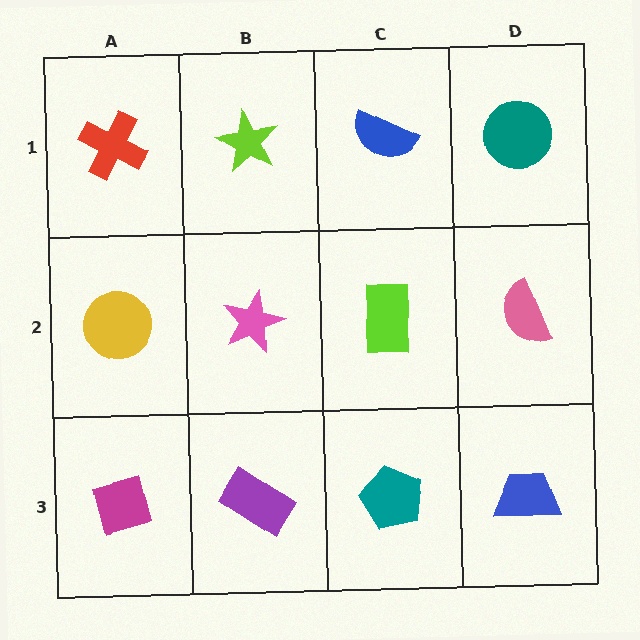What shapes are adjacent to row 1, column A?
A yellow circle (row 2, column A), a lime star (row 1, column B).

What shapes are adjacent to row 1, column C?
A lime rectangle (row 2, column C), a lime star (row 1, column B), a teal circle (row 1, column D).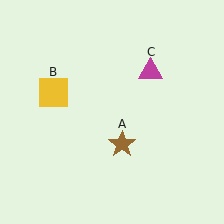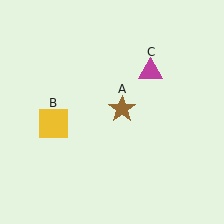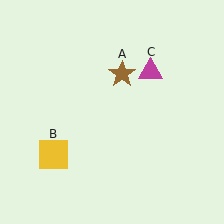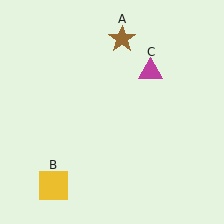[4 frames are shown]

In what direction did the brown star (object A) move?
The brown star (object A) moved up.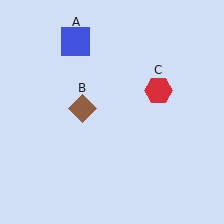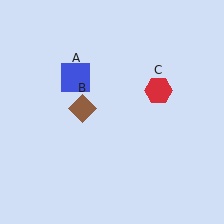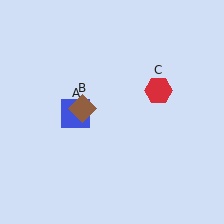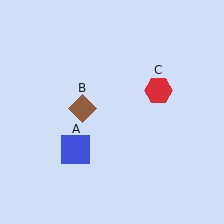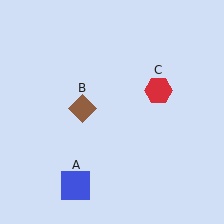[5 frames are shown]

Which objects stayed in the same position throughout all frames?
Brown diamond (object B) and red hexagon (object C) remained stationary.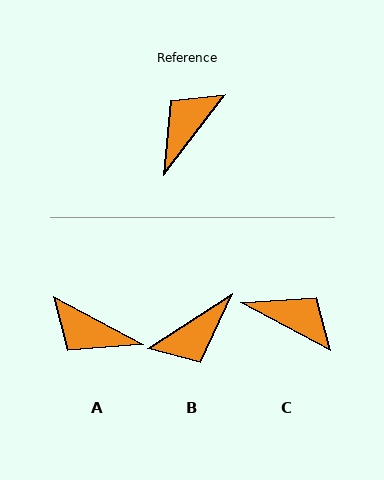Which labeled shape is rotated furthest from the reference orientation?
B, about 160 degrees away.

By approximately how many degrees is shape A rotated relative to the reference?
Approximately 99 degrees counter-clockwise.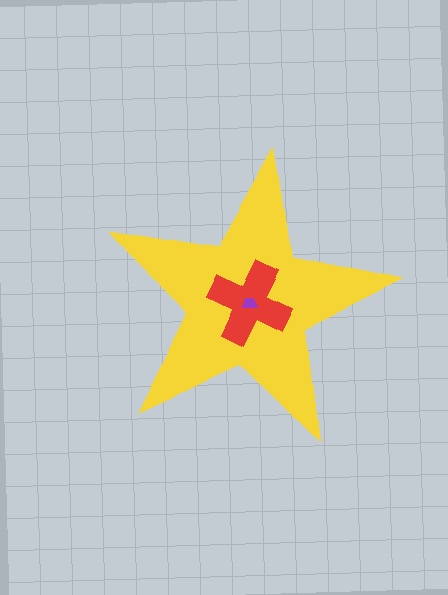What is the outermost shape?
The yellow star.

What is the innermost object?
The purple trapezoid.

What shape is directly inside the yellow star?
The red cross.